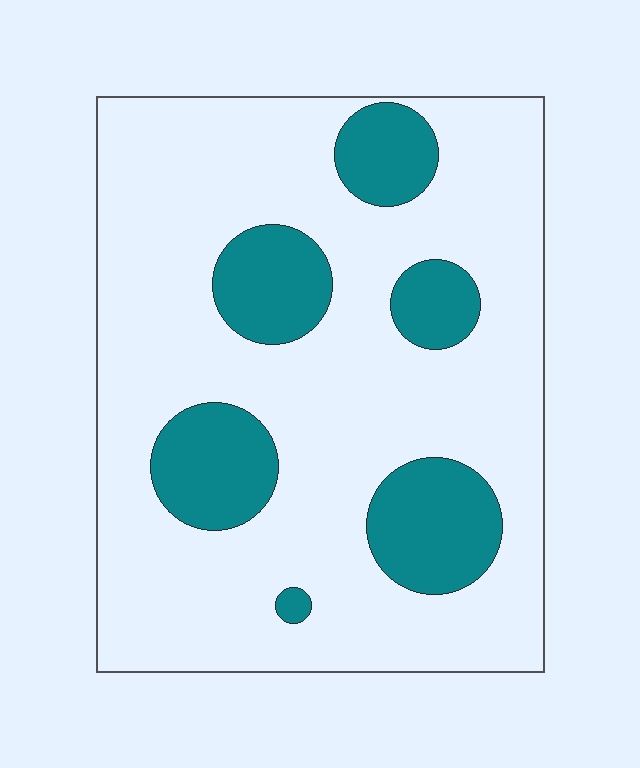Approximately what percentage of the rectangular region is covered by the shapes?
Approximately 20%.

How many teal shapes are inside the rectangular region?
6.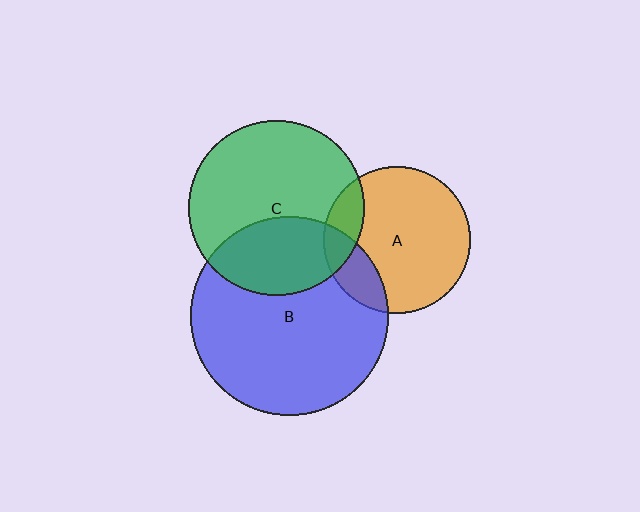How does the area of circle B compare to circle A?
Approximately 1.8 times.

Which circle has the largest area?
Circle B (blue).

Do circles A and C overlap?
Yes.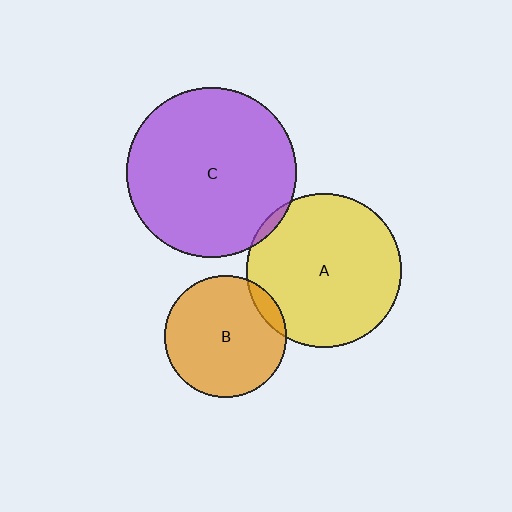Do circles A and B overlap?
Yes.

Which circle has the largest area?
Circle C (purple).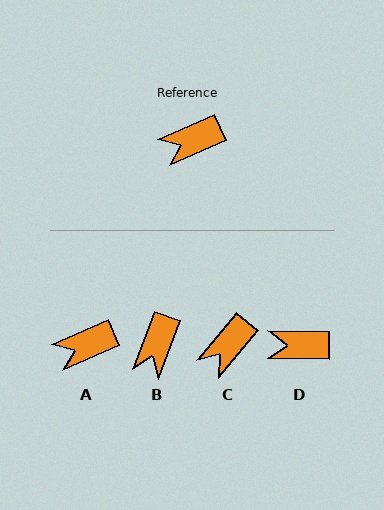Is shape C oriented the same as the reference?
No, it is off by about 26 degrees.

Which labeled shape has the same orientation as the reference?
A.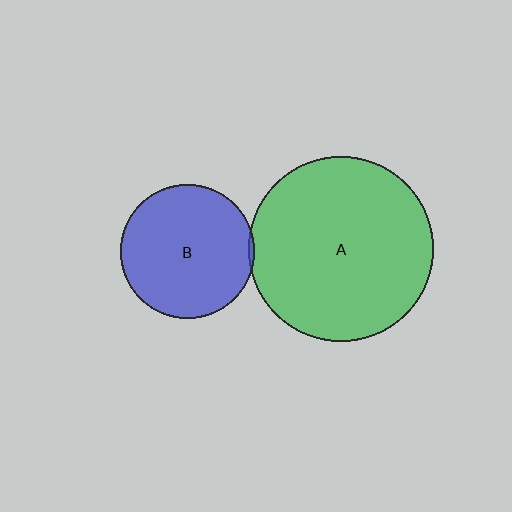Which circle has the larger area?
Circle A (green).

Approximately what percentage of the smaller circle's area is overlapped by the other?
Approximately 5%.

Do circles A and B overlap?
Yes.